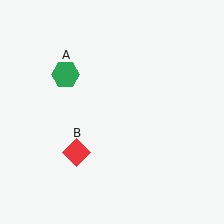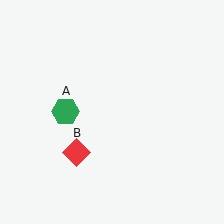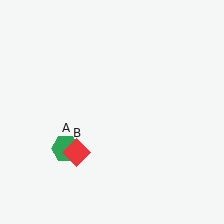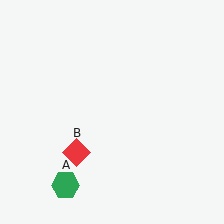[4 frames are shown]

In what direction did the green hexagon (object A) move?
The green hexagon (object A) moved down.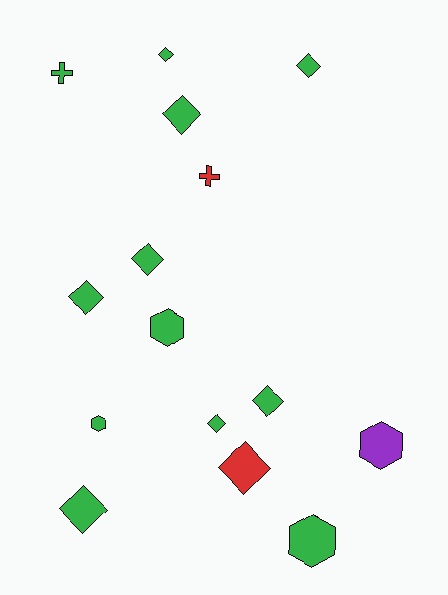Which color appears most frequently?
Green, with 12 objects.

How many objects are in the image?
There are 15 objects.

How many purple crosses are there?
There are no purple crosses.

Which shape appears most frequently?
Diamond, with 9 objects.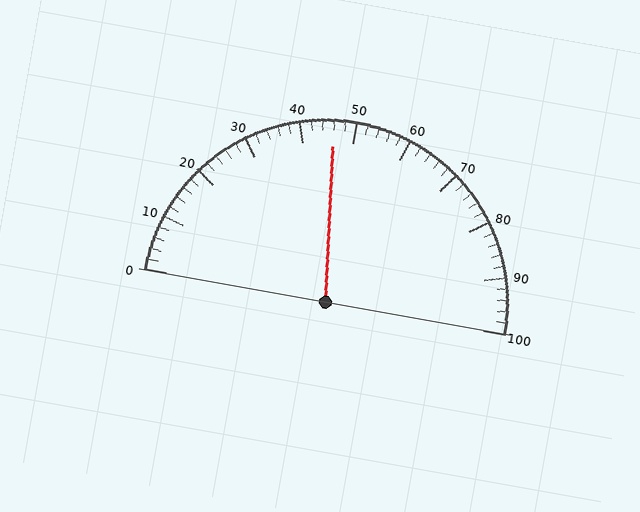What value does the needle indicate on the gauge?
The needle indicates approximately 46.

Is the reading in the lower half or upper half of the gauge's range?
The reading is in the lower half of the range (0 to 100).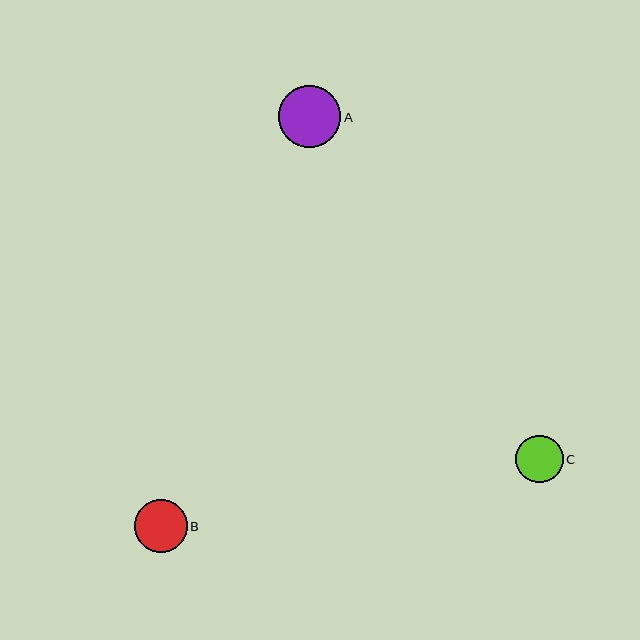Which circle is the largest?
Circle A is the largest with a size of approximately 62 pixels.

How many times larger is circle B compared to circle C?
Circle B is approximately 1.1 times the size of circle C.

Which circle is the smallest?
Circle C is the smallest with a size of approximately 47 pixels.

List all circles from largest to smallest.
From largest to smallest: A, B, C.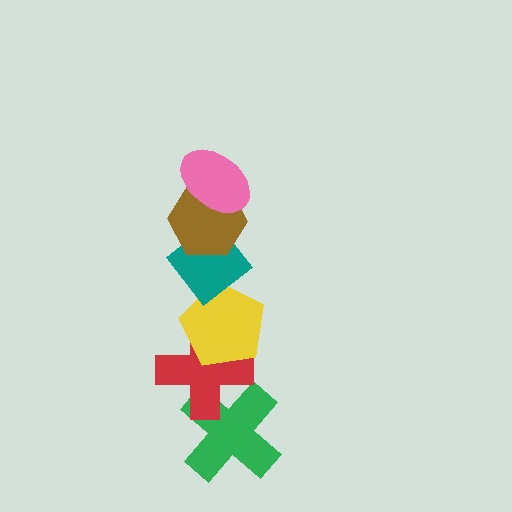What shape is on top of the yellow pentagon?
The teal diamond is on top of the yellow pentagon.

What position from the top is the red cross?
The red cross is 5th from the top.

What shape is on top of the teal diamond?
The brown hexagon is on top of the teal diamond.